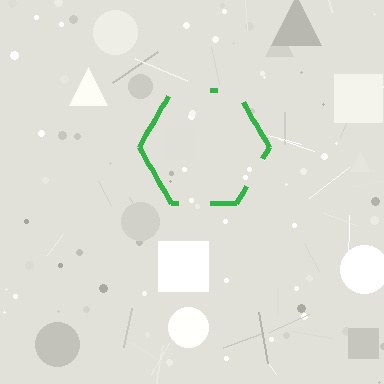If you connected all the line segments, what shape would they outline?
They would outline a hexagon.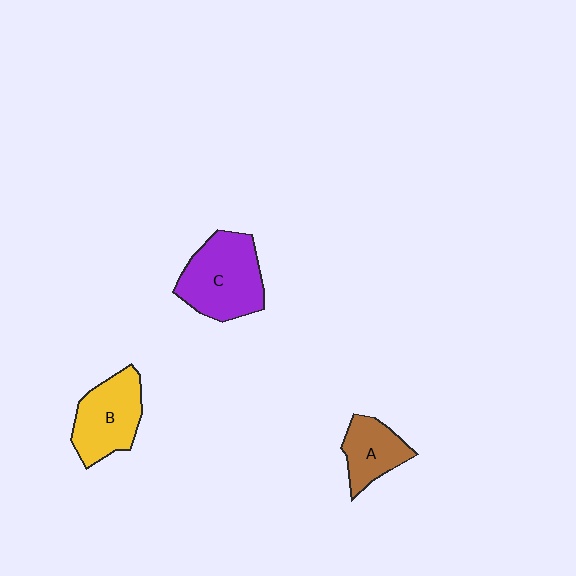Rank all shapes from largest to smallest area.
From largest to smallest: C (purple), B (yellow), A (brown).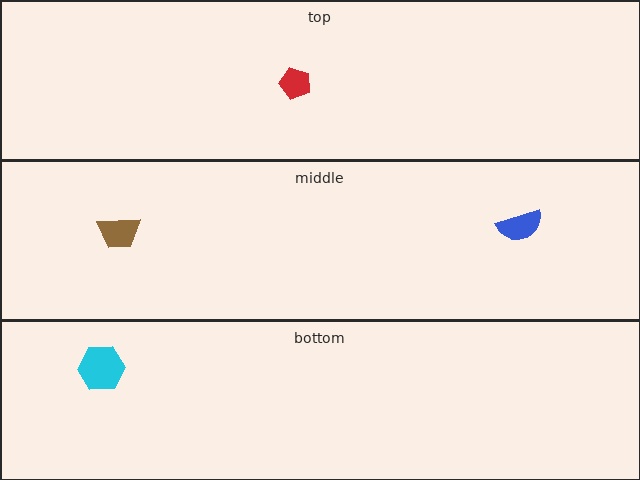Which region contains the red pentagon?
The top region.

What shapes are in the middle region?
The brown trapezoid, the blue semicircle.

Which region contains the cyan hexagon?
The bottom region.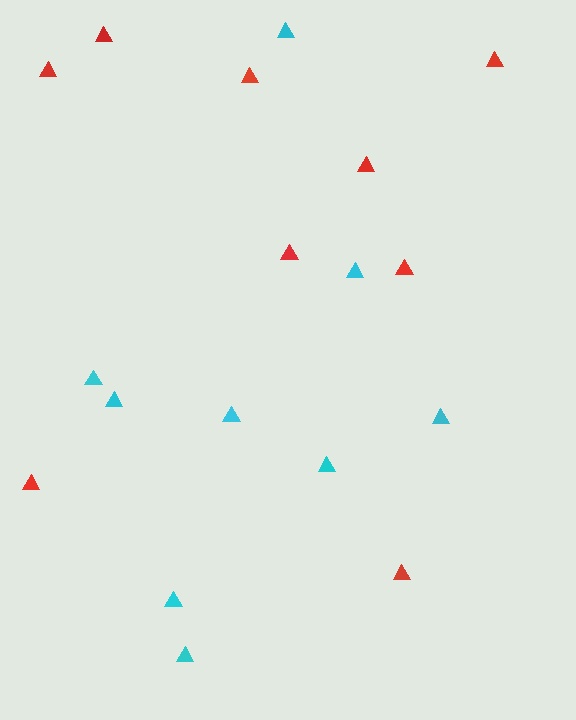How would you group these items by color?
There are 2 groups: one group of red triangles (9) and one group of cyan triangles (9).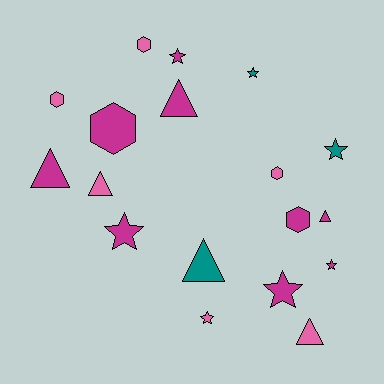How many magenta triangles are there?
There are 3 magenta triangles.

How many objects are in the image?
There are 18 objects.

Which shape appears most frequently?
Star, with 7 objects.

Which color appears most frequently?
Magenta, with 9 objects.